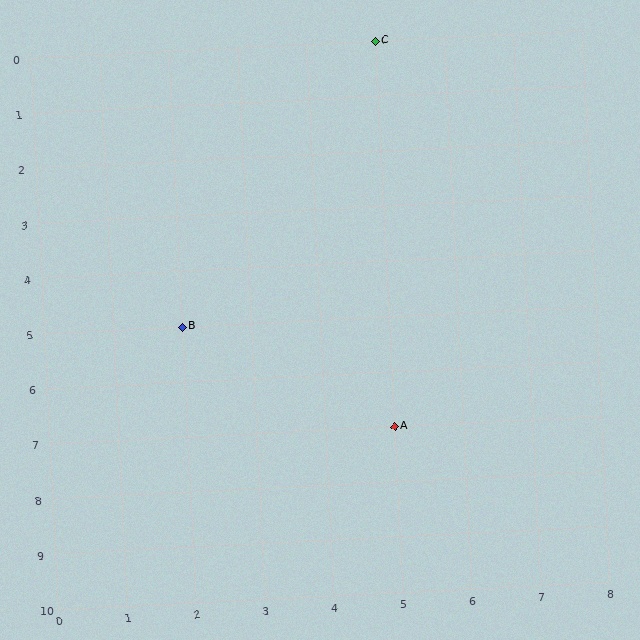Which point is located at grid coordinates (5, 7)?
Point A is at (5, 7).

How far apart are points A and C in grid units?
Points A and C are 7 rows apart.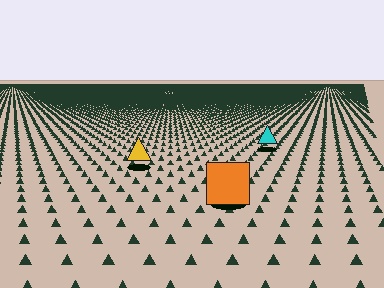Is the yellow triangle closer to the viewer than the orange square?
No. The orange square is closer — you can tell from the texture gradient: the ground texture is coarser near it.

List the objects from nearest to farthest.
From nearest to farthest: the orange square, the yellow triangle, the cyan triangle.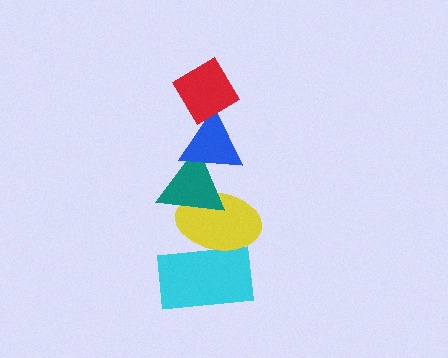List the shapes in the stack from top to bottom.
From top to bottom: the red diamond, the blue triangle, the teal triangle, the yellow ellipse, the cyan rectangle.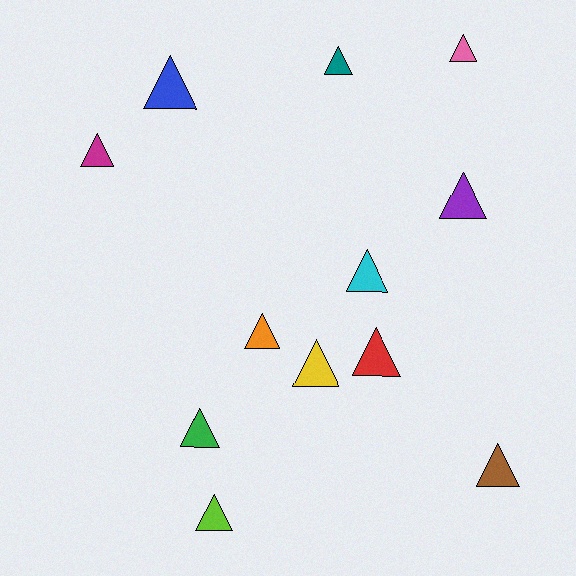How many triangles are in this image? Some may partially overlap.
There are 12 triangles.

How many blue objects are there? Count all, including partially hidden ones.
There is 1 blue object.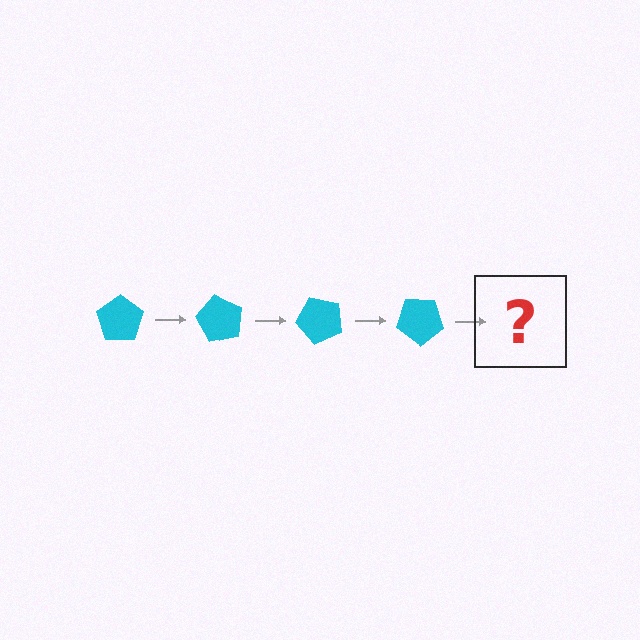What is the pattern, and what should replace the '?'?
The pattern is that the pentagon rotates 60 degrees each step. The '?' should be a cyan pentagon rotated 240 degrees.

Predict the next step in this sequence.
The next step is a cyan pentagon rotated 240 degrees.